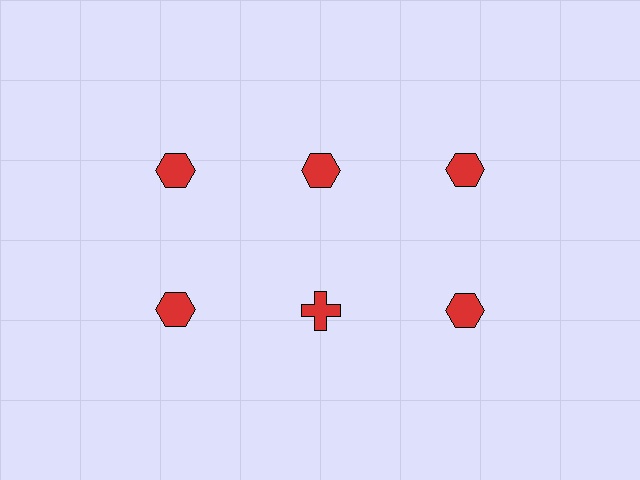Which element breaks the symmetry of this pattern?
The red cross in the second row, second from left column breaks the symmetry. All other shapes are red hexagons.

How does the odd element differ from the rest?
It has a different shape: cross instead of hexagon.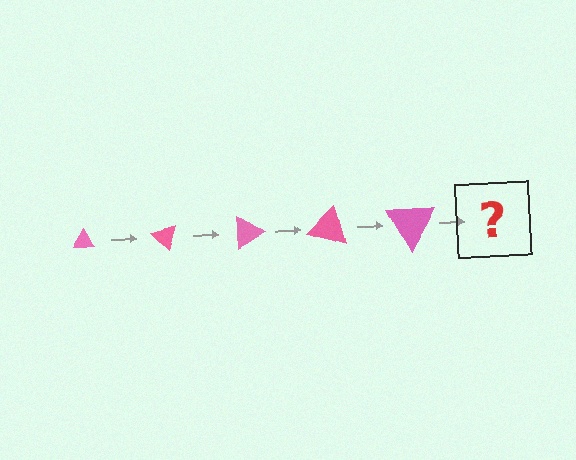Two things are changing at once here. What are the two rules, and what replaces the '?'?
The two rules are that the triangle grows larger each step and it rotates 45 degrees each step. The '?' should be a triangle, larger than the previous one and rotated 225 degrees from the start.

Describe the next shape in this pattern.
It should be a triangle, larger than the previous one and rotated 225 degrees from the start.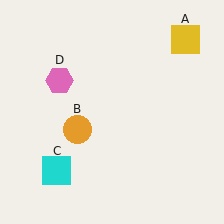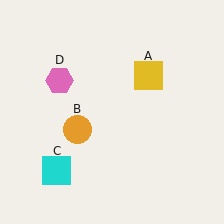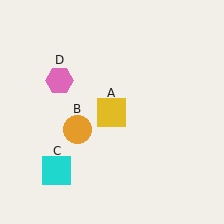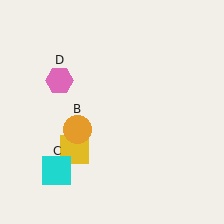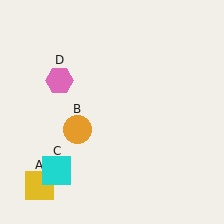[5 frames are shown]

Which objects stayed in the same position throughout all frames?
Orange circle (object B) and cyan square (object C) and pink hexagon (object D) remained stationary.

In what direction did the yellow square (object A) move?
The yellow square (object A) moved down and to the left.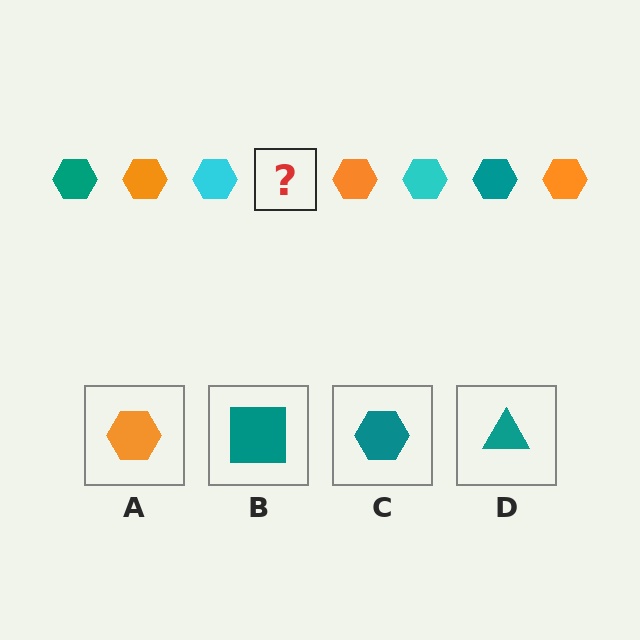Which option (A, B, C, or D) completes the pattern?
C.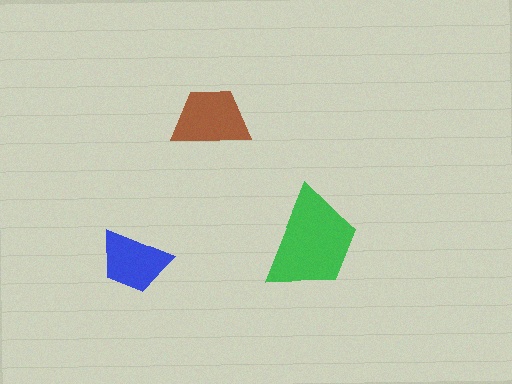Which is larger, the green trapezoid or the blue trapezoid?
The green one.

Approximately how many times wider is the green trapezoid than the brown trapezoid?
About 1.5 times wider.